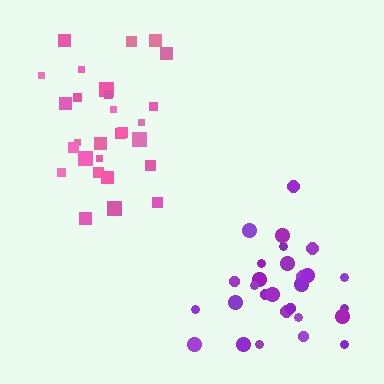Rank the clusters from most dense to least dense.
purple, pink.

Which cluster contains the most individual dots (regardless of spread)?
Purple (29).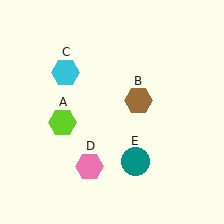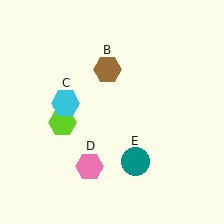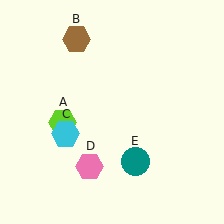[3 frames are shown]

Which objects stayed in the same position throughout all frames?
Lime hexagon (object A) and pink hexagon (object D) and teal circle (object E) remained stationary.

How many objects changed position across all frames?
2 objects changed position: brown hexagon (object B), cyan hexagon (object C).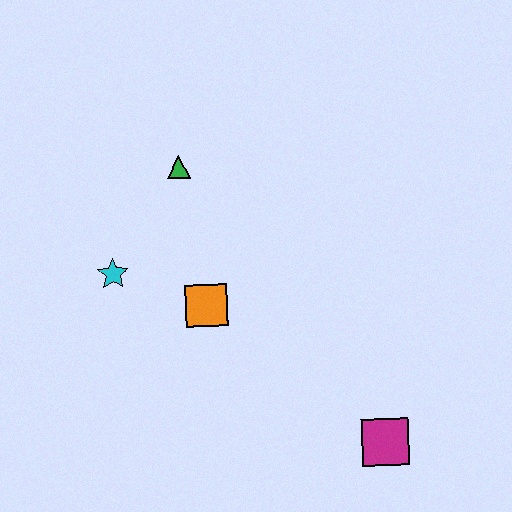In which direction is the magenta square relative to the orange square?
The magenta square is to the right of the orange square.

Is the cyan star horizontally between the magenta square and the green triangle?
No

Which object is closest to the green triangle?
The cyan star is closest to the green triangle.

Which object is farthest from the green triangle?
The magenta square is farthest from the green triangle.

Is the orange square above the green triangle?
No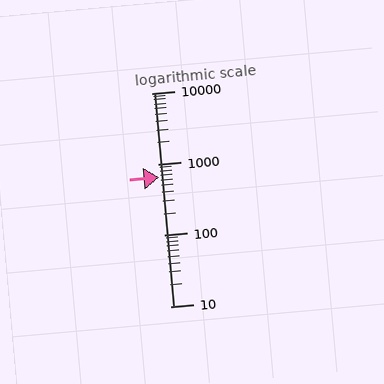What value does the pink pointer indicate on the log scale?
The pointer indicates approximately 650.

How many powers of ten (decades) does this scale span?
The scale spans 3 decades, from 10 to 10000.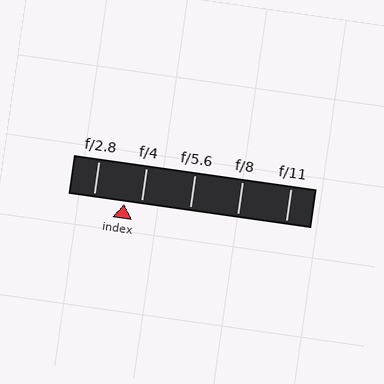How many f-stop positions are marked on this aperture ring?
There are 5 f-stop positions marked.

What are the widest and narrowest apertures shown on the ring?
The widest aperture shown is f/2.8 and the narrowest is f/11.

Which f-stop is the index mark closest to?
The index mark is closest to f/4.